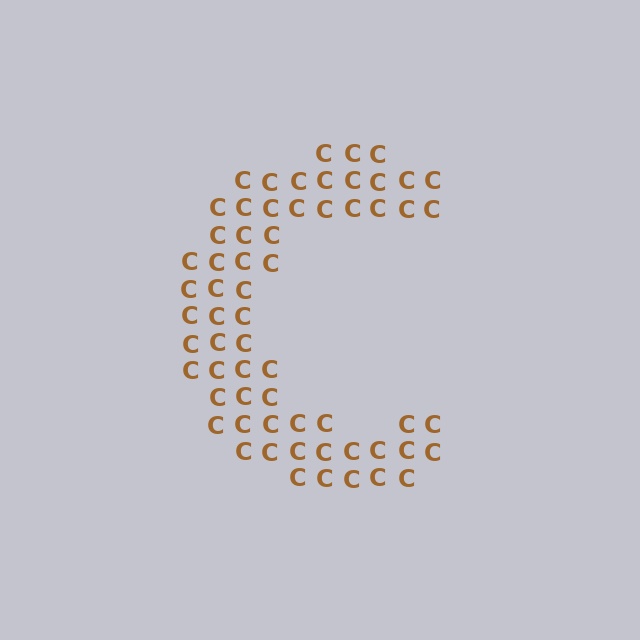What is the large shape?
The large shape is the letter C.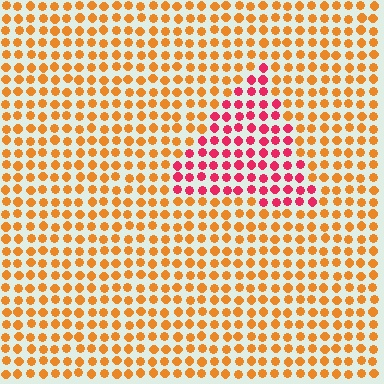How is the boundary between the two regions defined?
The boundary is defined purely by a slight shift in hue (about 48 degrees). Spacing, size, and orientation are identical on both sides.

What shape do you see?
I see a triangle.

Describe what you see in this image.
The image is filled with small orange elements in a uniform arrangement. A triangle-shaped region is visible where the elements are tinted to a slightly different hue, forming a subtle color boundary.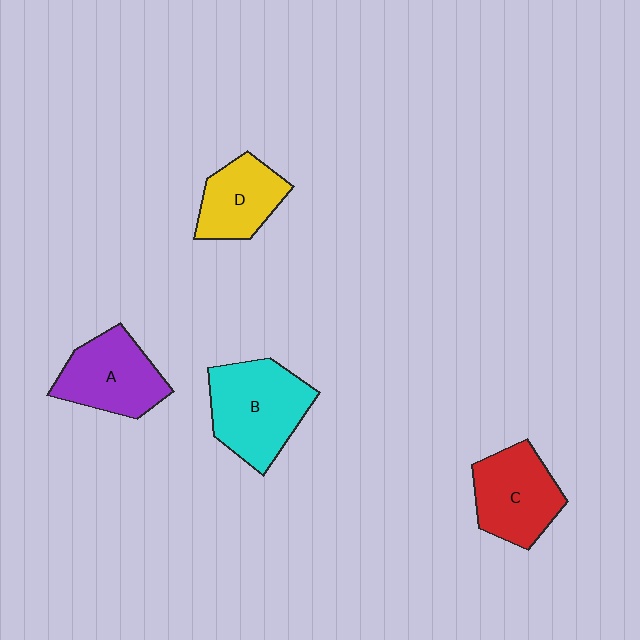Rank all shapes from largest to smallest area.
From largest to smallest: B (cyan), C (red), A (purple), D (yellow).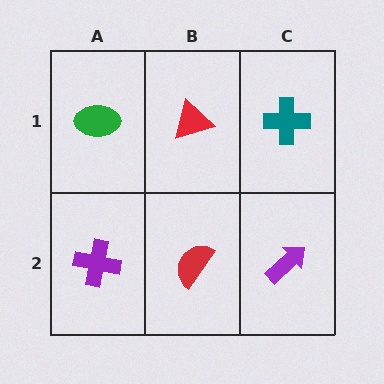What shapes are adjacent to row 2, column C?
A teal cross (row 1, column C), a red semicircle (row 2, column B).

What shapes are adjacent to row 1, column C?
A purple arrow (row 2, column C), a red triangle (row 1, column B).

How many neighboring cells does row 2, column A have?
2.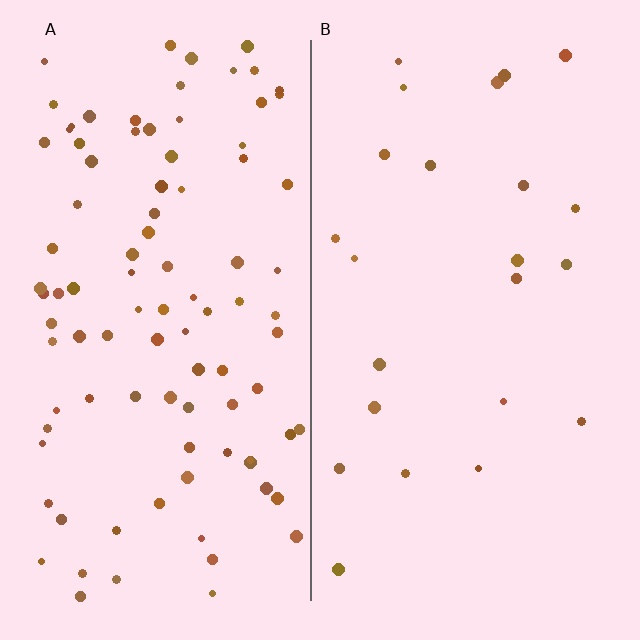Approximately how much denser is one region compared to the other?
Approximately 4.2× — region A over region B.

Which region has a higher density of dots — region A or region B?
A (the left).